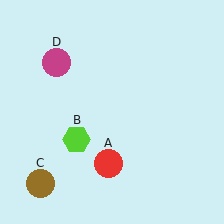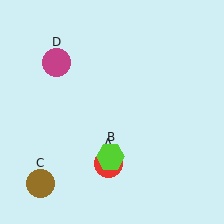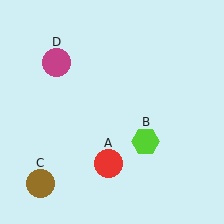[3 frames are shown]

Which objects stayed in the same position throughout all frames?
Red circle (object A) and brown circle (object C) and magenta circle (object D) remained stationary.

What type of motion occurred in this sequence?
The lime hexagon (object B) rotated counterclockwise around the center of the scene.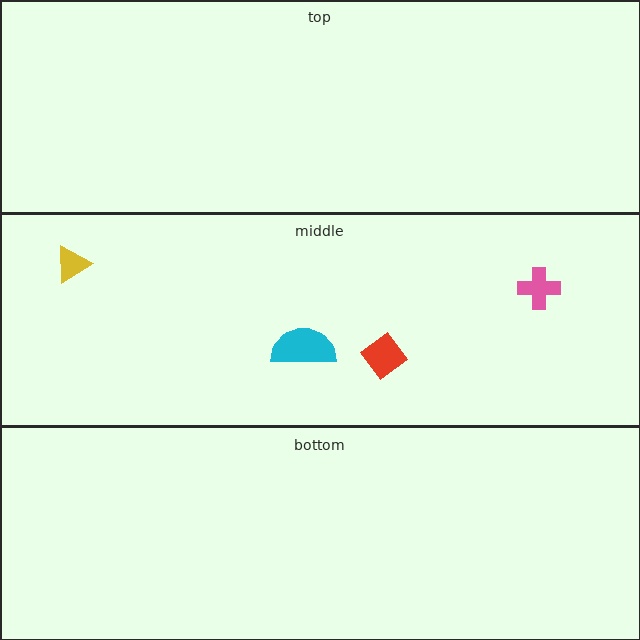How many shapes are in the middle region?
4.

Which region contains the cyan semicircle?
The middle region.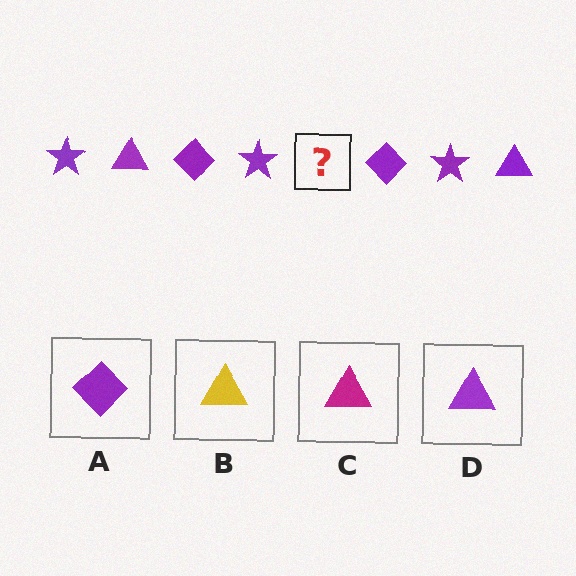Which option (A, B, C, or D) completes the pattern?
D.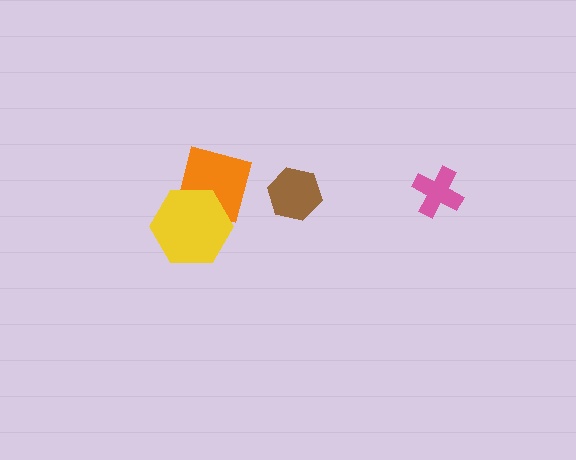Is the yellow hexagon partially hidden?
No, no other shape covers it.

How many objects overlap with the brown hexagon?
0 objects overlap with the brown hexagon.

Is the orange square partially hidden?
Yes, it is partially covered by another shape.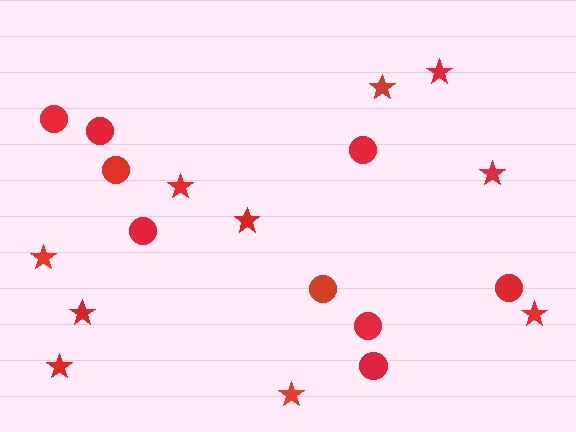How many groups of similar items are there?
There are 2 groups: one group of circles (9) and one group of stars (10).